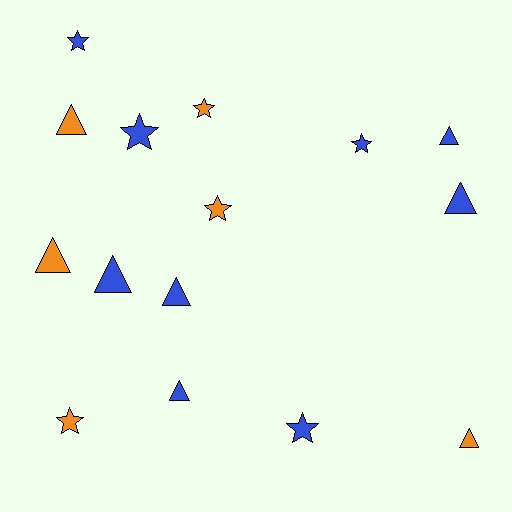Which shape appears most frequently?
Triangle, with 8 objects.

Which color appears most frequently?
Blue, with 9 objects.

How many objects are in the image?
There are 15 objects.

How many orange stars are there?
There are 3 orange stars.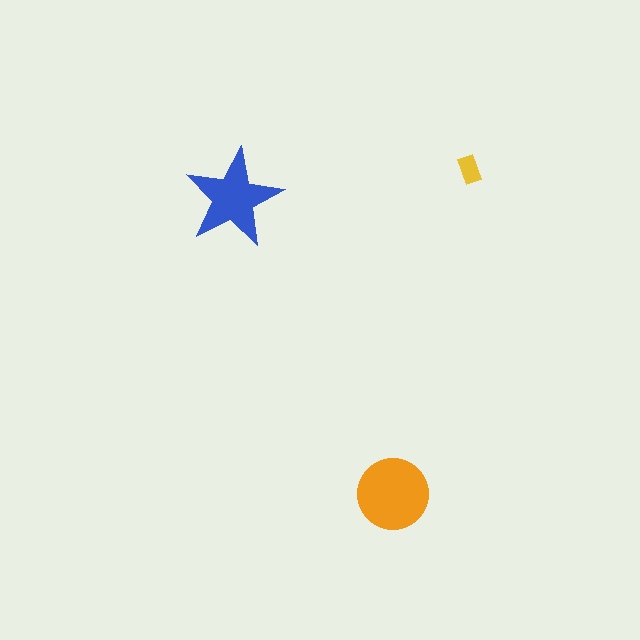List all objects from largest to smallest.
The orange circle, the blue star, the yellow rectangle.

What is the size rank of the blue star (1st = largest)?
2nd.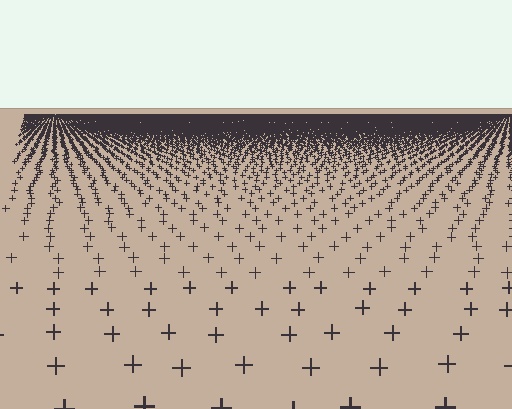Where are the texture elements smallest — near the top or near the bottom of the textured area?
Near the top.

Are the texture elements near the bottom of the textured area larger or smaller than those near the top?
Larger. Near the bottom, elements are closer to the viewer and appear at a bigger on-screen size.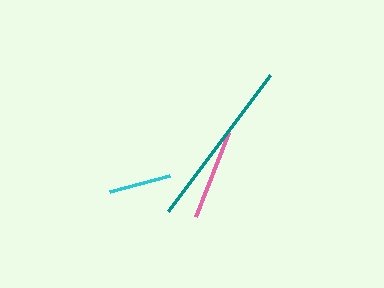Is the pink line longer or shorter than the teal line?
The teal line is longer than the pink line.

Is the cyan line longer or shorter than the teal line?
The teal line is longer than the cyan line.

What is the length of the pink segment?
The pink segment is approximately 90 pixels long.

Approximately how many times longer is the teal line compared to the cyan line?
The teal line is approximately 2.7 times the length of the cyan line.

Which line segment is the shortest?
The cyan line is the shortest at approximately 62 pixels.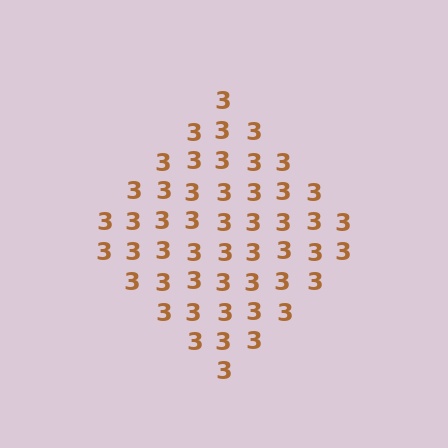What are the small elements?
The small elements are digit 3's.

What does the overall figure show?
The overall figure shows a diamond.